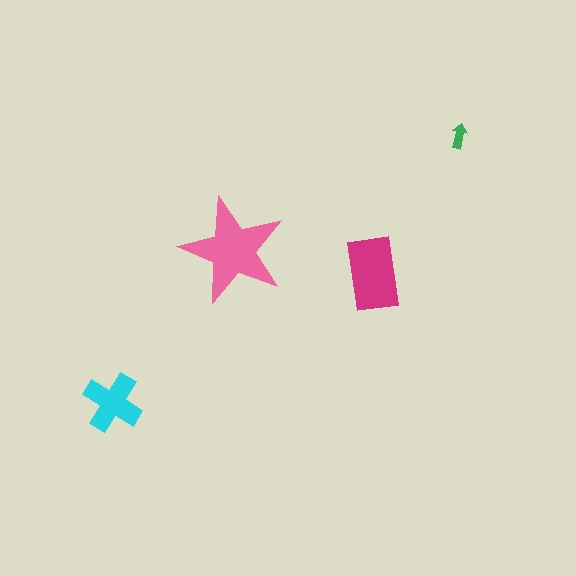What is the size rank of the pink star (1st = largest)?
1st.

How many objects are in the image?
There are 4 objects in the image.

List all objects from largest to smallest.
The pink star, the magenta rectangle, the cyan cross, the green arrow.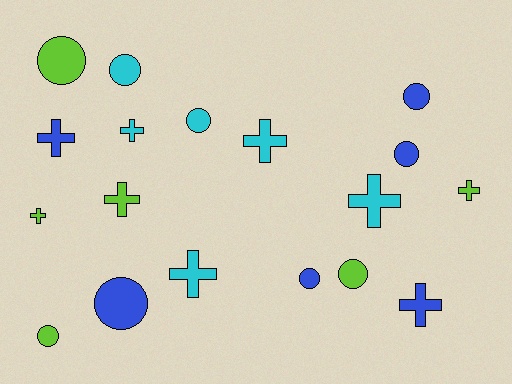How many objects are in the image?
There are 18 objects.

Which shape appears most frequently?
Cross, with 9 objects.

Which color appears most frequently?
Blue, with 6 objects.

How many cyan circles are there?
There are 2 cyan circles.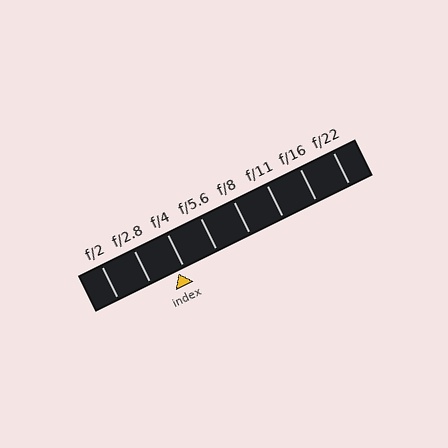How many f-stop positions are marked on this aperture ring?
There are 8 f-stop positions marked.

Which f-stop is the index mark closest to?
The index mark is closest to f/4.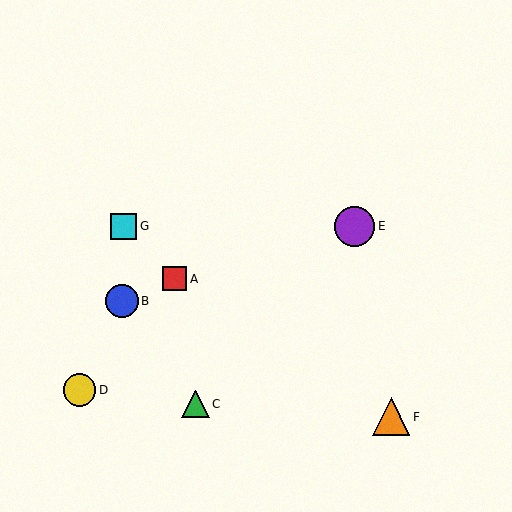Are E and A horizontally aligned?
No, E is at y≈226 and A is at y≈279.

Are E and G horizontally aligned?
Yes, both are at y≈226.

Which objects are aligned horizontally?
Objects E, G are aligned horizontally.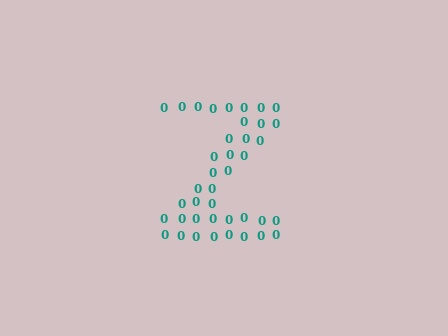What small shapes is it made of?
It is made of small digit 0's.